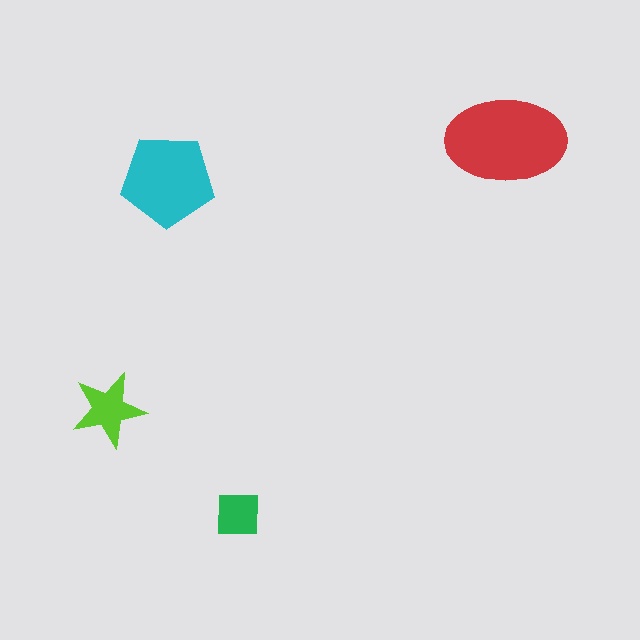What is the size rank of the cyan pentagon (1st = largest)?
2nd.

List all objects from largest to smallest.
The red ellipse, the cyan pentagon, the lime star, the green square.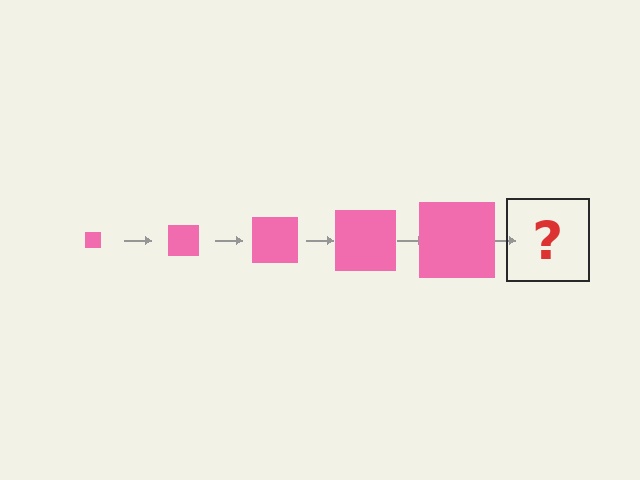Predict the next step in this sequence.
The next step is a pink square, larger than the previous one.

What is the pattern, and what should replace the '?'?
The pattern is that the square gets progressively larger each step. The '?' should be a pink square, larger than the previous one.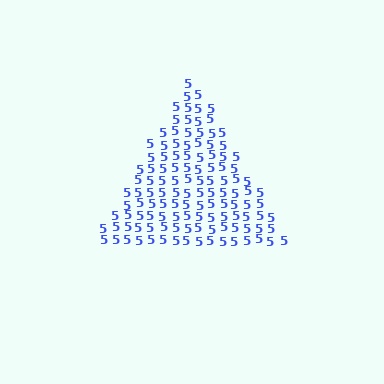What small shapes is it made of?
It is made of small digit 5's.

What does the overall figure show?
The overall figure shows a triangle.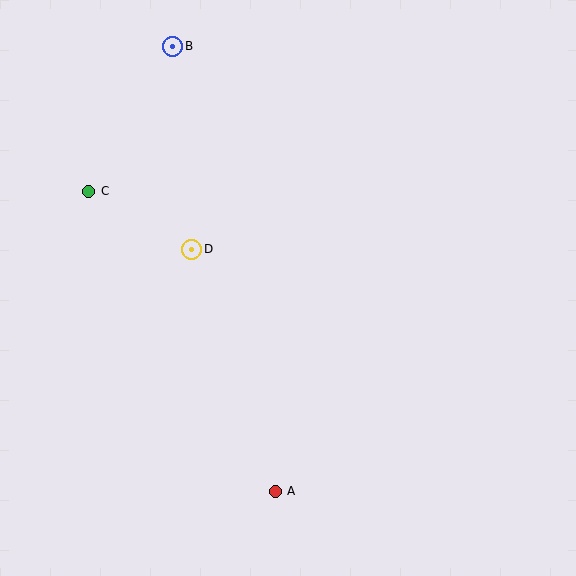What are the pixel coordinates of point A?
Point A is at (275, 491).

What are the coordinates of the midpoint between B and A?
The midpoint between B and A is at (224, 269).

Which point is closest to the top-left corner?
Point B is closest to the top-left corner.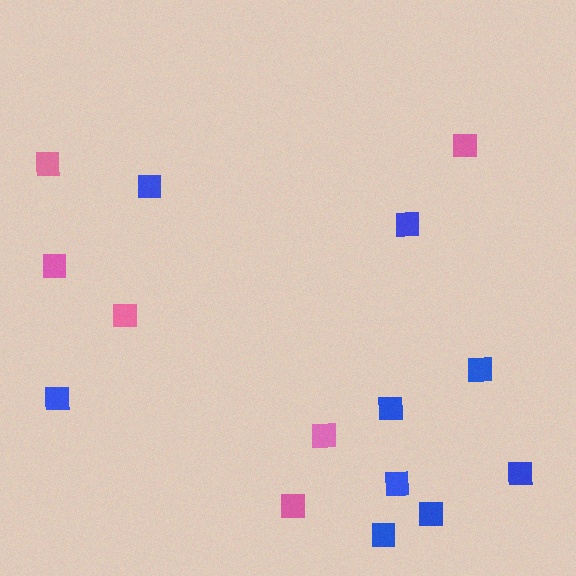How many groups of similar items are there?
There are 2 groups: one group of blue squares (9) and one group of pink squares (6).